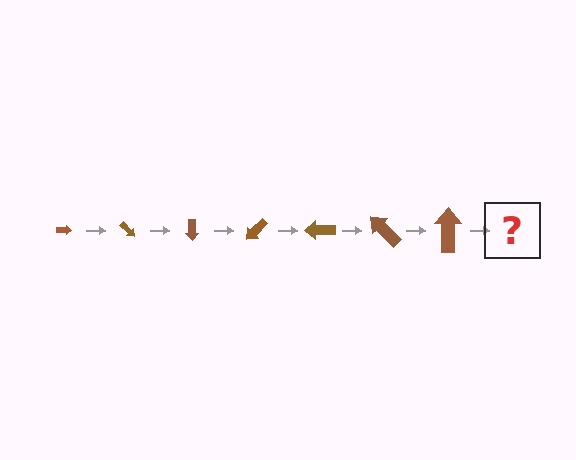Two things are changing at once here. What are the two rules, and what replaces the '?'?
The two rules are that the arrow grows larger each step and it rotates 45 degrees each step. The '?' should be an arrow, larger than the previous one and rotated 315 degrees from the start.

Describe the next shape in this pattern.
It should be an arrow, larger than the previous one and rotated 315 degrees from the start.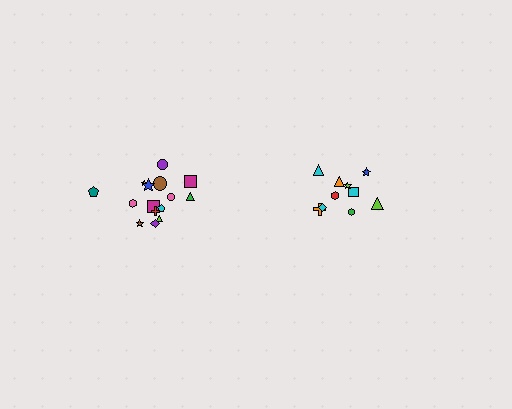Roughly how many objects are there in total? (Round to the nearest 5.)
Roughly 25 objects in total.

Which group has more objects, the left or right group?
The left group.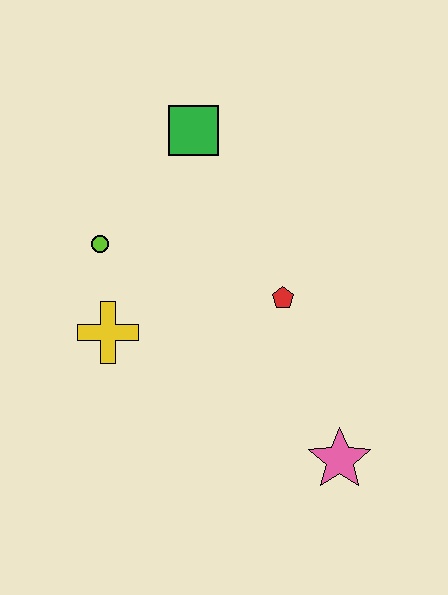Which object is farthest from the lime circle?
The pink star is farthest from the lime circle.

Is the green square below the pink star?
No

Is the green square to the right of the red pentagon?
No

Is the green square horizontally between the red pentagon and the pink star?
No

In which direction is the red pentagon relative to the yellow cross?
The red pentagon is to the right of the yellow cross.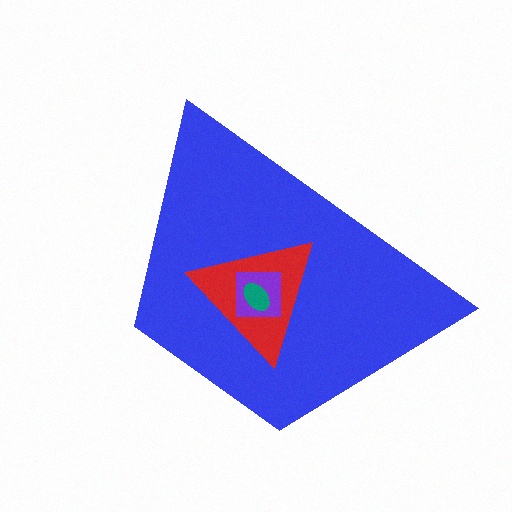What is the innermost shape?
The teal ellipse.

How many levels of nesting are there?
4.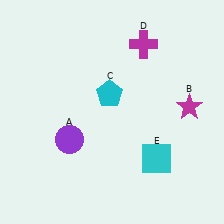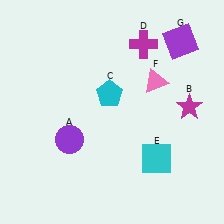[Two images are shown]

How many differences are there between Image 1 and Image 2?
There are 2 differences between the two images.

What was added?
A pink triangle (F), a purple square (G) were added in Image 2.